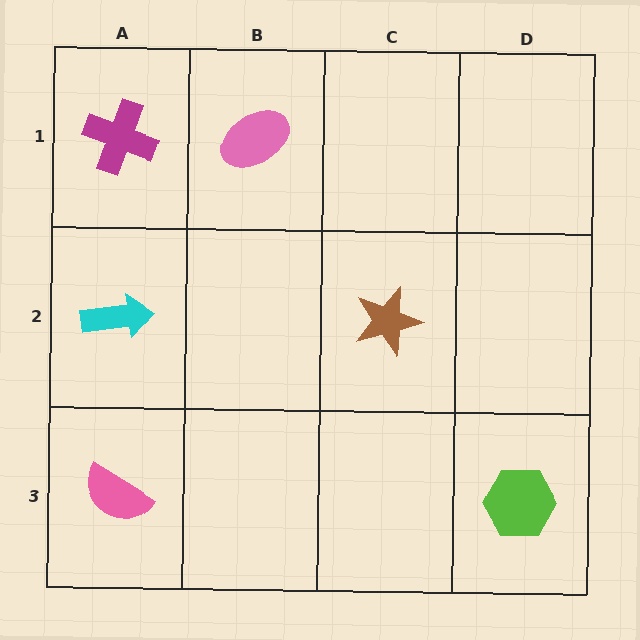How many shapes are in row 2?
2 shapes.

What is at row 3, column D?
A lime hexagon.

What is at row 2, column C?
A brown star.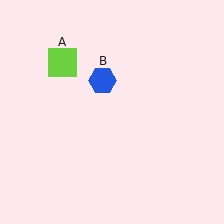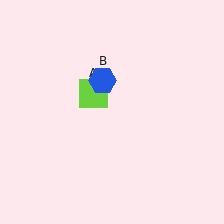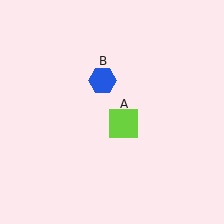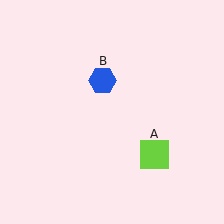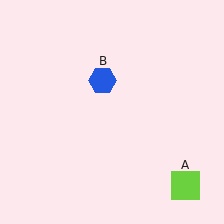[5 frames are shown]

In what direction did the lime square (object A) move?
The lime square (object A) moved down and to the right.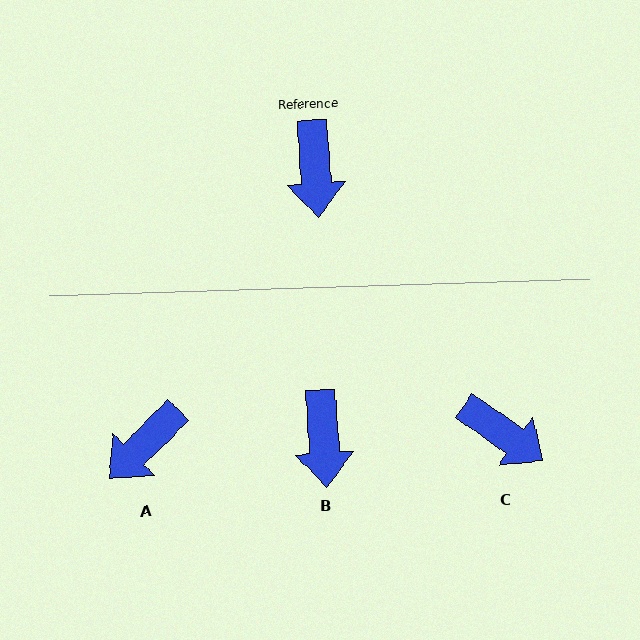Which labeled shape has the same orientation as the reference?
B.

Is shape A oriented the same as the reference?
No, it is off by about 49 degrees.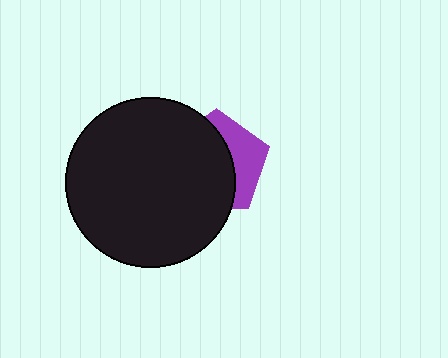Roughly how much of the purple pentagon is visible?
A small part of it is visible (roughly 35%).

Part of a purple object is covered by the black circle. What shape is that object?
It is a pentagon.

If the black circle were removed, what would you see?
You would see the complete purple pentagon.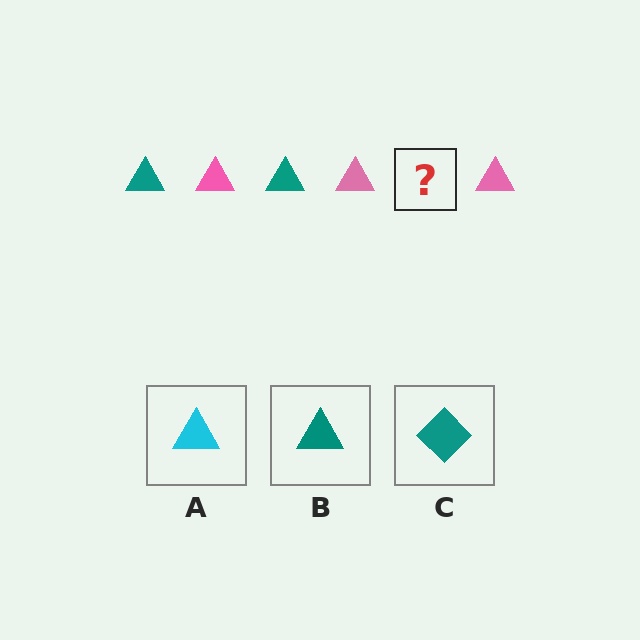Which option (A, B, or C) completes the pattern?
B.